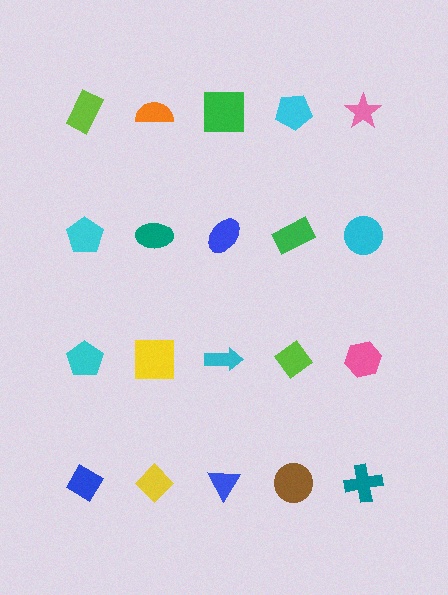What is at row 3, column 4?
A lime diamond.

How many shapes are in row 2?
5 shapes.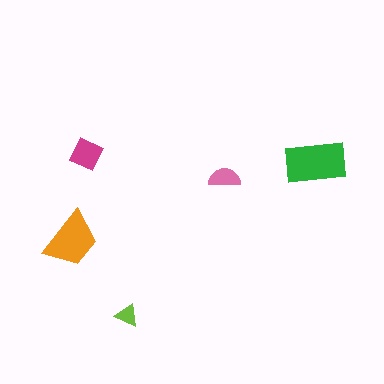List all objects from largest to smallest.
The green rectangle, the orange trapezoid, the magenta square, the pink semicircle, the lime triangle.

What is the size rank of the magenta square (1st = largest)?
3rd.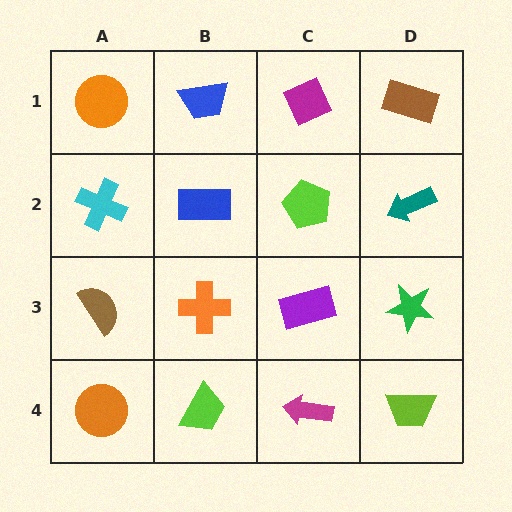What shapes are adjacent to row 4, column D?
A green star (row 3, column D), a magenta arrow (row 4, column C).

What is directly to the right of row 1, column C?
A brown rectangle.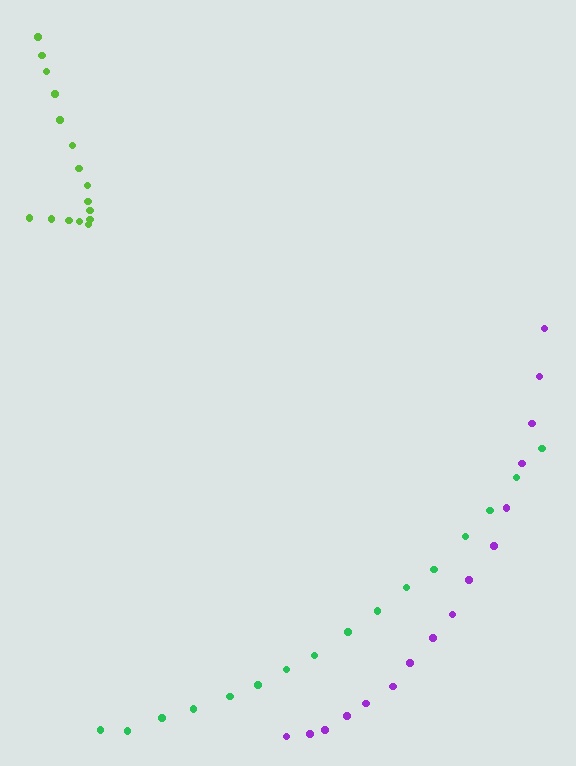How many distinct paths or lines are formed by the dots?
There are 3 distinct paths.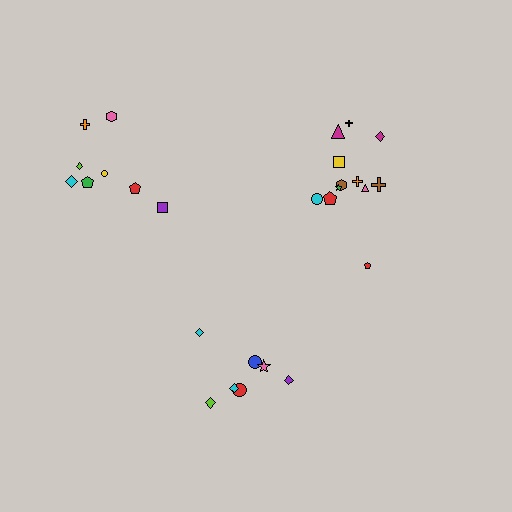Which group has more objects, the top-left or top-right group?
The top-right group.